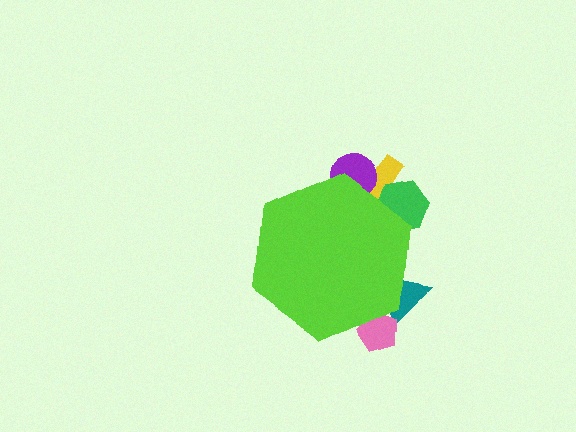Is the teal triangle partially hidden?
Yes, the teal triangle is partially hidden behind the lime hexagon.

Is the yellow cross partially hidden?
Yes, the yellow cross is partially hidden behind the lime hexagon.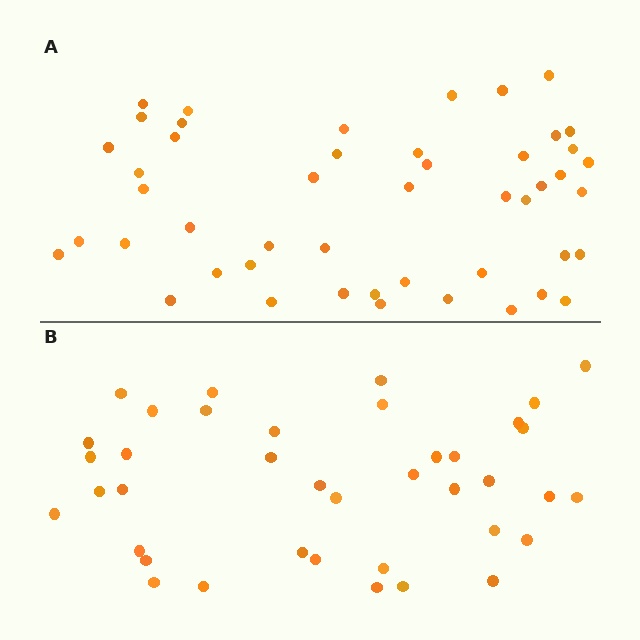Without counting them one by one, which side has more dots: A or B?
Region A (the top region) has more dots.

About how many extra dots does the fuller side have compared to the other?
Region A has roughly 8 or so more dots than region B.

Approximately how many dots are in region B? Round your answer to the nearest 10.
About 40 dots. (The exact count is 39, which rounds to 40.)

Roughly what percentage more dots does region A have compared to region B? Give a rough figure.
About 25% more.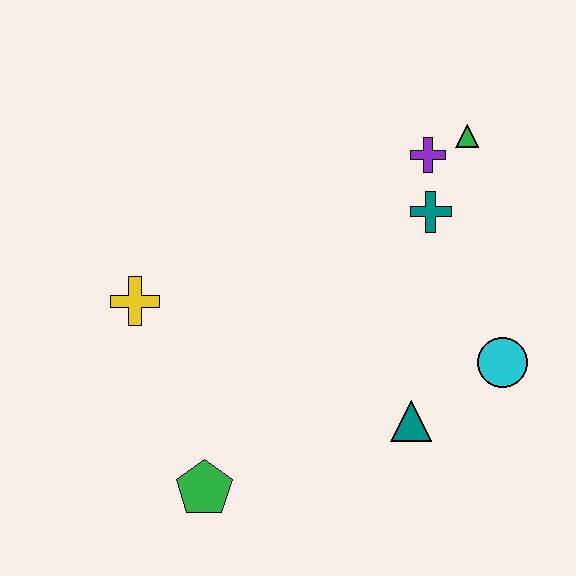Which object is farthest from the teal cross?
The green pentagon is farthest from the teal cross.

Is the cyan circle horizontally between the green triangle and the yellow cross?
No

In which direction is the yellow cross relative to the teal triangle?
The yellow cross is to the left of the teal triangle.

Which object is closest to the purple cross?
The green triangle is closest to the purple cross.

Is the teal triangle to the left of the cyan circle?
Yes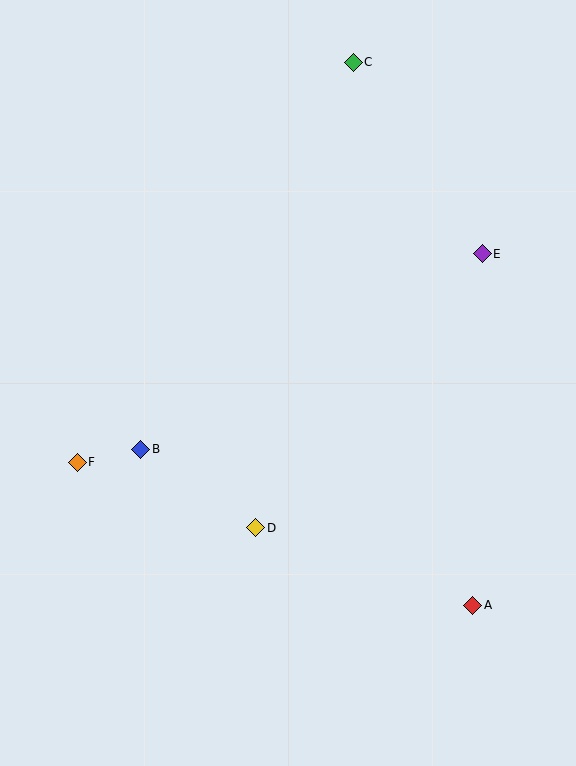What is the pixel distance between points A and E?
The distance between A and E is 352 pixels.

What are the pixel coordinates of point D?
Point D is at (256, 528).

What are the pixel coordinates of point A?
Point A is at (473, 605).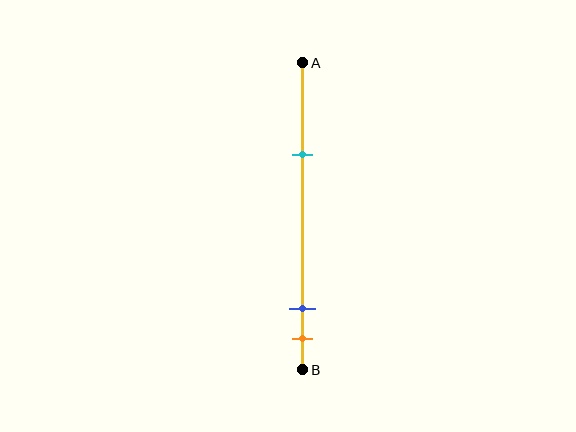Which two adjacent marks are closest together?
The blue and orange marks are the closest adjacent pair.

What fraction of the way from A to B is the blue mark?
The blue mark is approximately 80% (0.8) of the way from A to B.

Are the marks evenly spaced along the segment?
No, the marks are not evenly spaced.